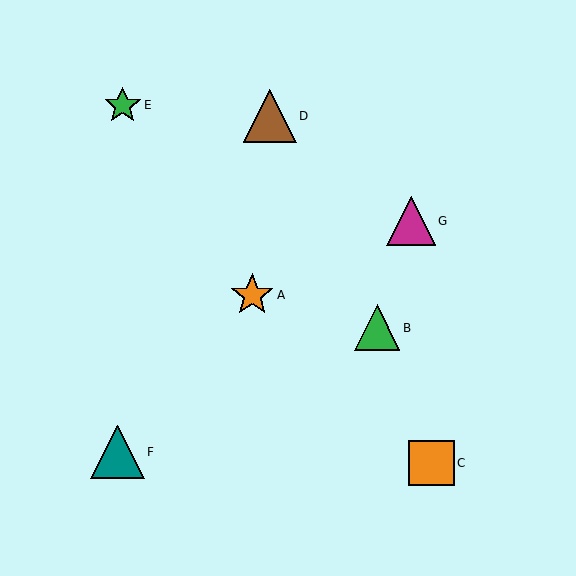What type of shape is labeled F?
Shape F is a teal triangle.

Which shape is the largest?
The teal triangle (labeled F) is the largest.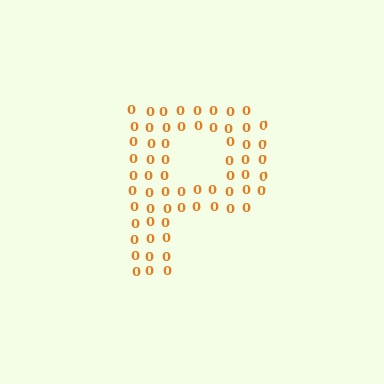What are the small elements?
The small elements are digit 0's.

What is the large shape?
The large shape is the letter P.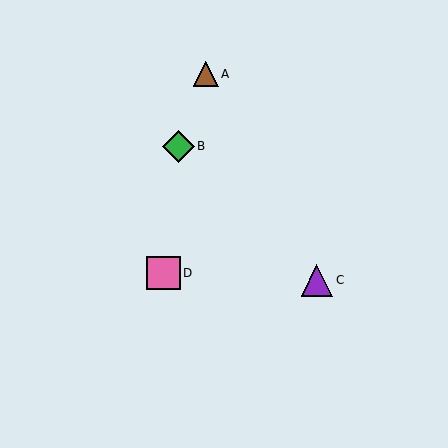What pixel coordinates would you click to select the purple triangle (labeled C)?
Click at (317, 280) to select the purple triangle C.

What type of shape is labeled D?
Shape D is a pink square.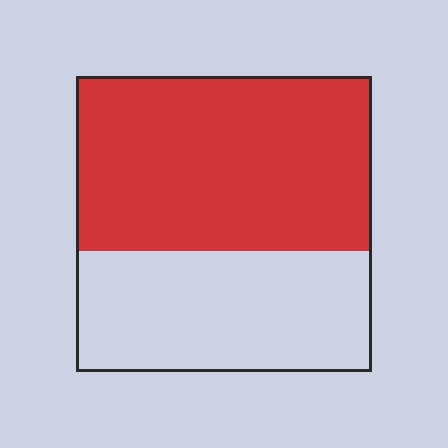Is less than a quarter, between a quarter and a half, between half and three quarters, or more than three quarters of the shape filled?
Between half and three quarters.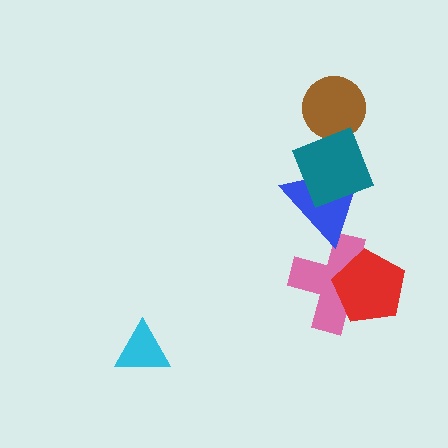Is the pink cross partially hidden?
Yes, it is partially covered by another shape.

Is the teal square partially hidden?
No, no other shape covers it.